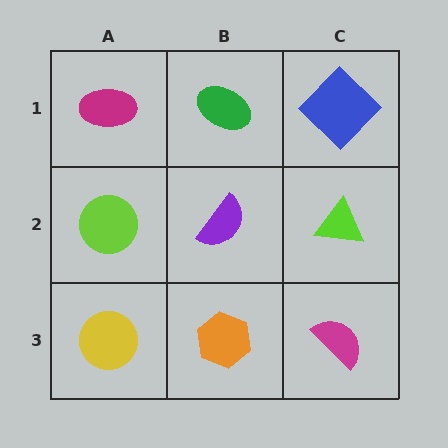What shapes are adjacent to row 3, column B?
A purple semicircle (row 2, column B), a yellow circle (row 3, column A), a magenta semicircle (row 3, column C).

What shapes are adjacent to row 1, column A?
A lime circle (row 2, column A), a green ellipse (row 1, column B).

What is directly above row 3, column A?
A lime circle.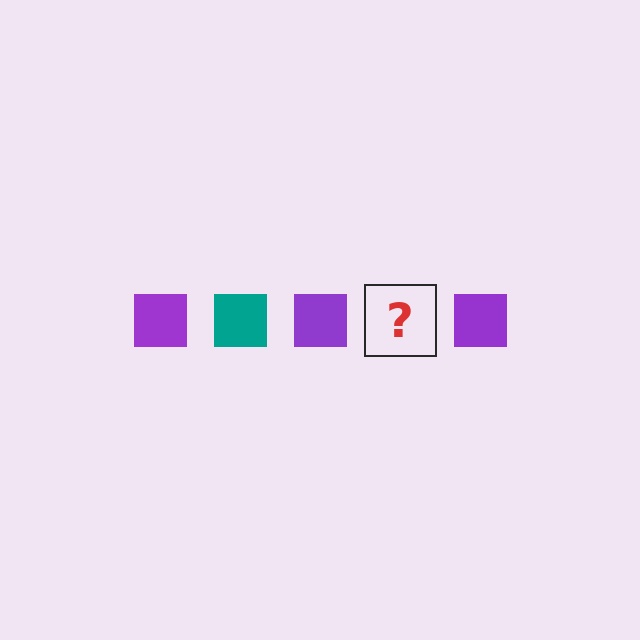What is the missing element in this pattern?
The missing element is a teal square.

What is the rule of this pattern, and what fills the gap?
The rule is that the pattern cycles through purple, teal squares. The gap should be filled with a teal square.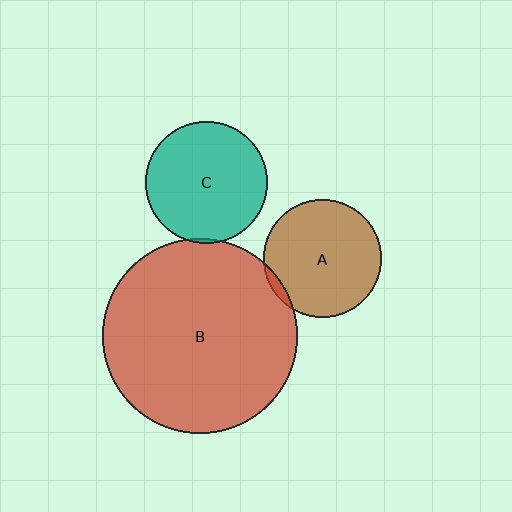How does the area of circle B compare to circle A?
Approximately 2.7 times.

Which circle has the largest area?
Circle B (red).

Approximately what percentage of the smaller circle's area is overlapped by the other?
Approximately 5%.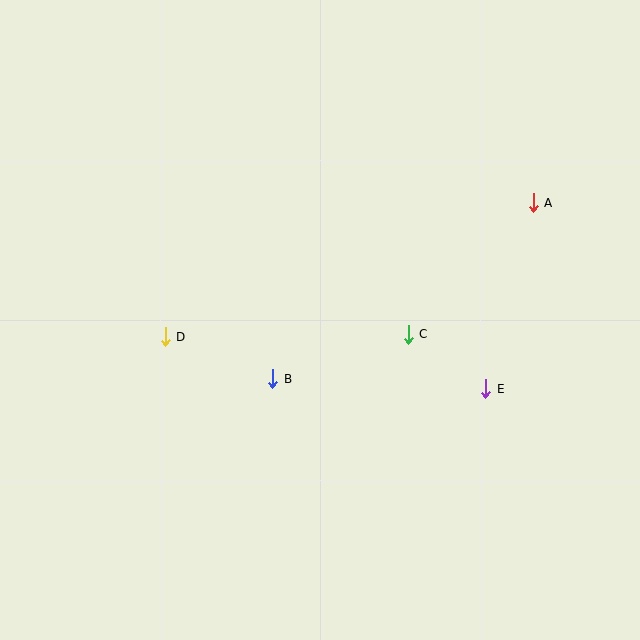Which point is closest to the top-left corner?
Point D is closest to the top-left corner.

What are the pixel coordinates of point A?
Point A is at (533, 203).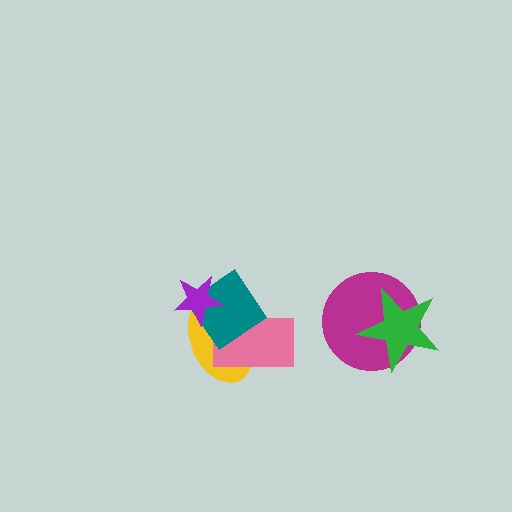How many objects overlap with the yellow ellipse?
3 objects overlap with the yellow ellipse.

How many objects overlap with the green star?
1 object overlaps with the green star.